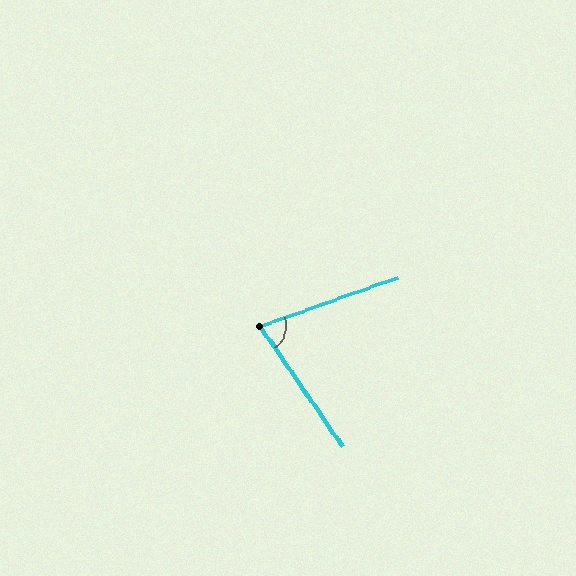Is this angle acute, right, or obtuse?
It is acute.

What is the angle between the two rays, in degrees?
Approximately 75 degrees.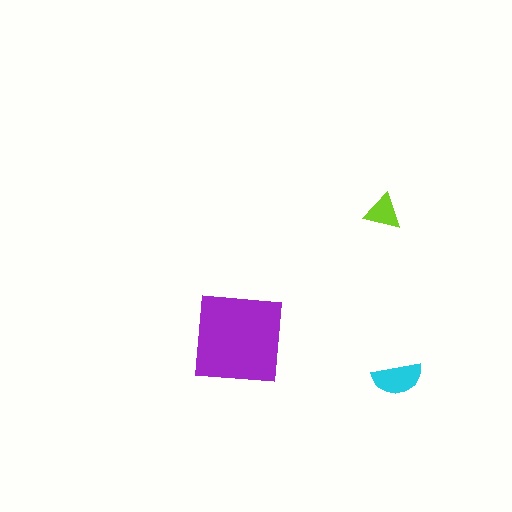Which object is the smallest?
The lime triangle.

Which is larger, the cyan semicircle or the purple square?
The purple square.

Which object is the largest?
The purple square.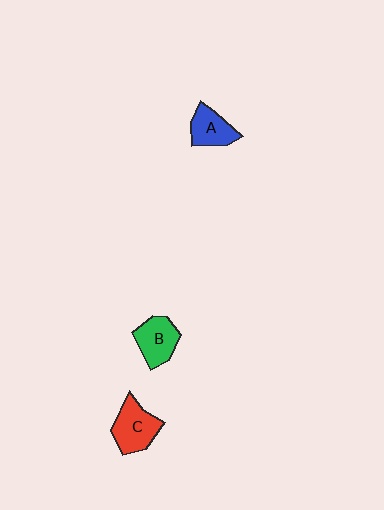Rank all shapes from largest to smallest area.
From largest to smallest: C (red), B (green), A (blue).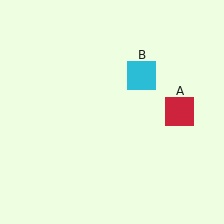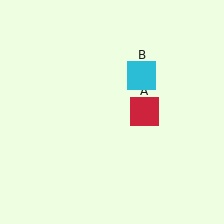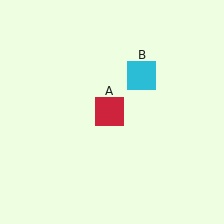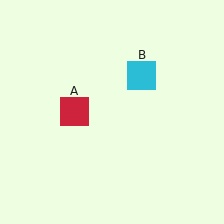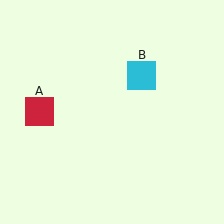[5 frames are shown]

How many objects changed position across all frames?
1 object changed position: red square (object A).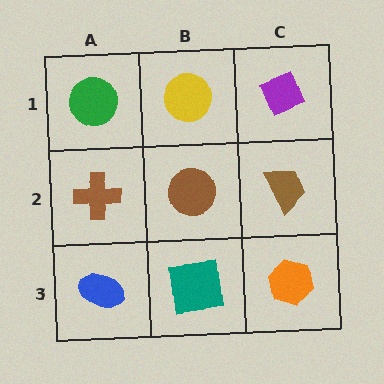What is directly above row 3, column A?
A brown cross.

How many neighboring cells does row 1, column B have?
3.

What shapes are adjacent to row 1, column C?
A brown trapezoid (row 2, column C), a yellow circle (row 1, column B).